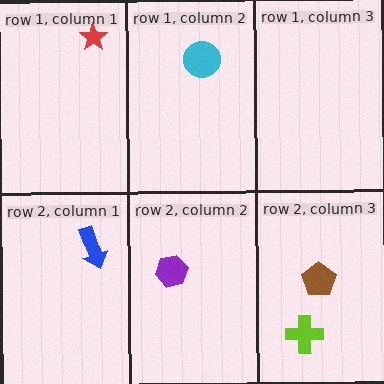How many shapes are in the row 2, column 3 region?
2.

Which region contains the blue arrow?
The row 2, column 1 region.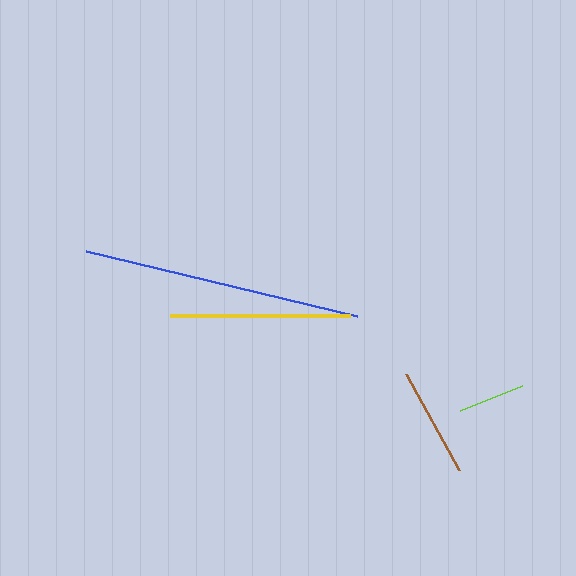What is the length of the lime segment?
The lime segment is approximately 67 pixels long.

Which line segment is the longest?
The blue line is the longest at approximately 279 pixels.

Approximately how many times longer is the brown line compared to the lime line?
The brown line is approximately 1.6 times the length of the lime line.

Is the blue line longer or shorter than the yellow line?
The blue line is longer than the yellow line.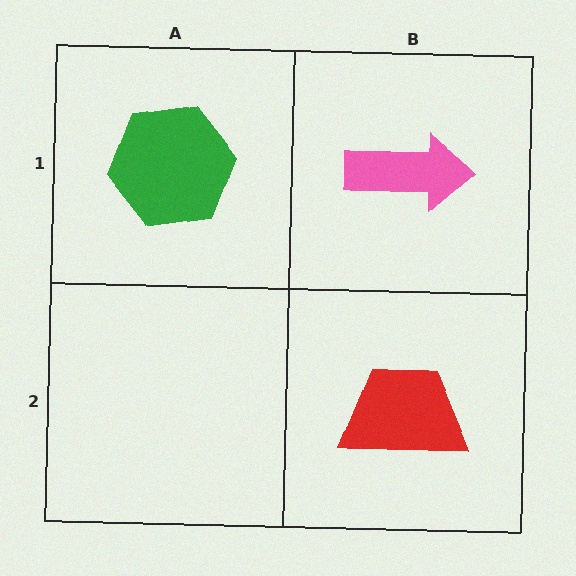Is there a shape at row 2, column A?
No, that cell is empty.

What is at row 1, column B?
A pink arrow.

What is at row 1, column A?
A green hexagon.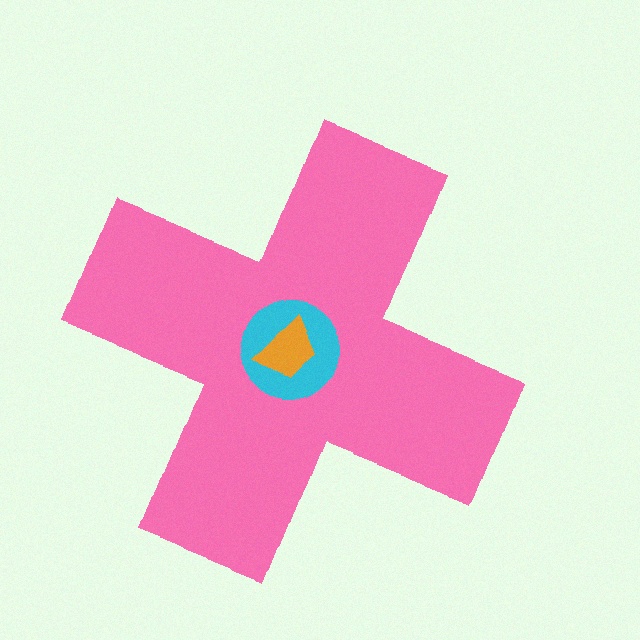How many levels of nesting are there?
3.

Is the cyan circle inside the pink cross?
Yes.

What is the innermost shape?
The orange trapezoid.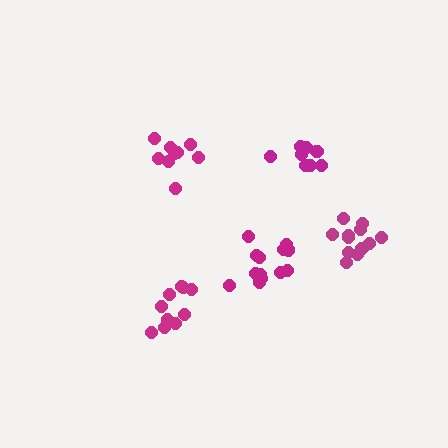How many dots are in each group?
Group 1: 10 dots, Group 2: 12 dots, Group 3: 10 dots, Group 4: 9 dots, Group 5: 13 dots (54 total).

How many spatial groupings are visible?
There are 5 spatial groupings.